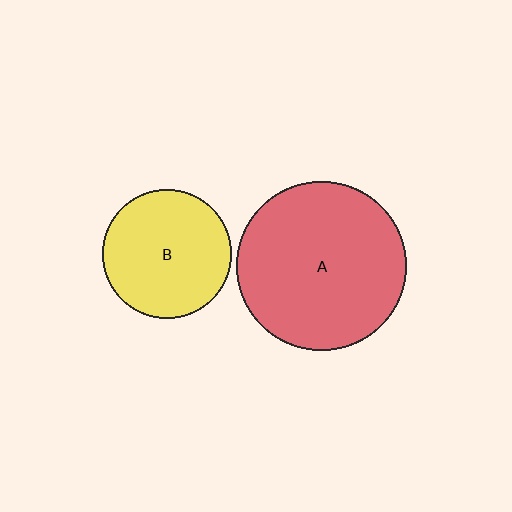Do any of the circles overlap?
No, none of the circles overlap.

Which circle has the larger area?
Circle A (red).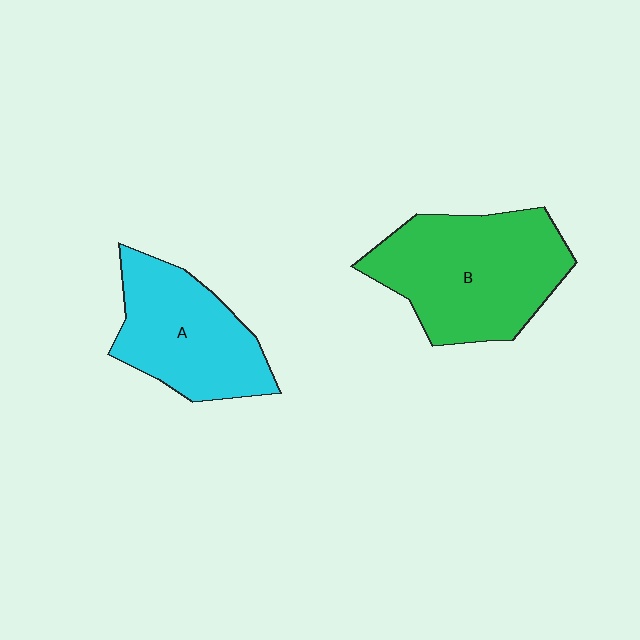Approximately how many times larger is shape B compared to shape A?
Approximately 1.3 times.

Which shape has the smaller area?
Shape A (cyan).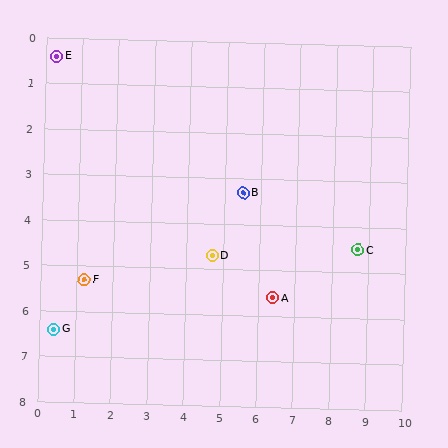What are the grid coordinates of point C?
Point C is at approximately (8.7, 4.5).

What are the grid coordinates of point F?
Point F is at approximately (1.2, 5.3).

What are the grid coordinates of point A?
Point A is at approximately (6.4, 5.6).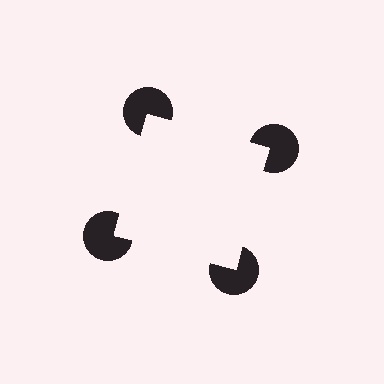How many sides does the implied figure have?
4 sides.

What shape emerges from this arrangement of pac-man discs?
An illusory square — its edges are inferred from the aligned wedge cuts in the pac-man discs, not physically drawn.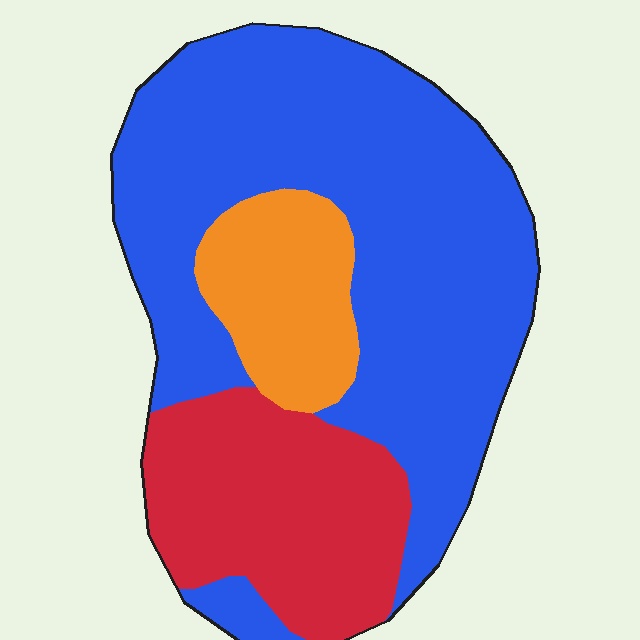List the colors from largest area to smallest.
From largest to smallest: blue, red, orange.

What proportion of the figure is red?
Red covers roughly 25% of the figure.